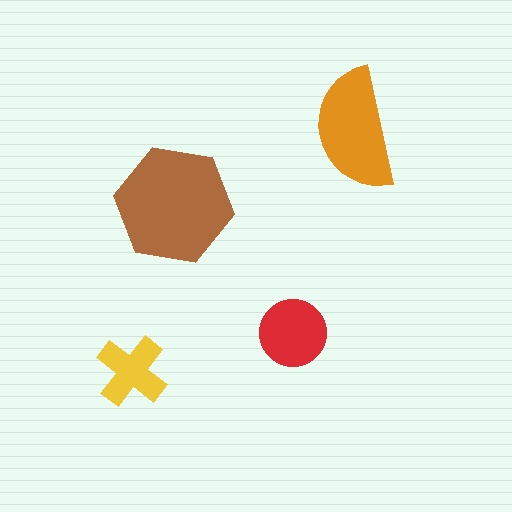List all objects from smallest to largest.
The yellow cross, the red circle, the orange semicircle, the brown hexagon.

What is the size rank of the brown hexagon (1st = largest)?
1st.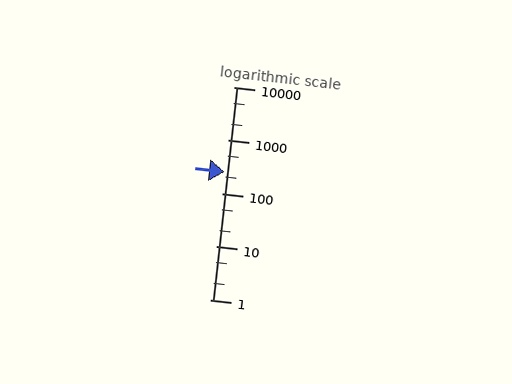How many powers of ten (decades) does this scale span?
The scale spans 4 decades, from 1 to 10000.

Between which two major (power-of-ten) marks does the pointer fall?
The pointer is between 100 and 1000.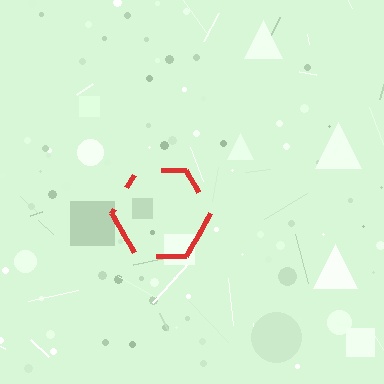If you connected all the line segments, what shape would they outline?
They would outline a hexagon.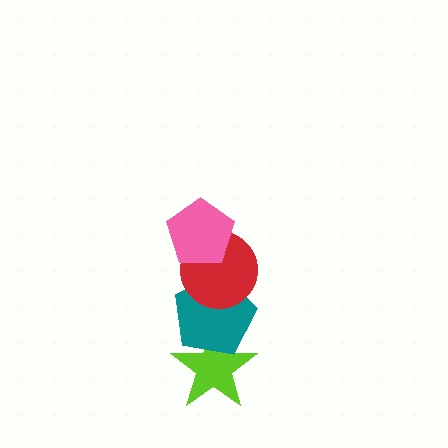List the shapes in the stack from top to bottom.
From top to bottom: the pink pentagon, the red circle, the teal pentagon, the lime star.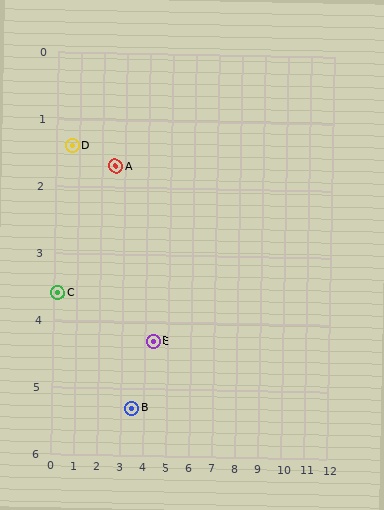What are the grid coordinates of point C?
Point C is at approximately (0.2, 3.6).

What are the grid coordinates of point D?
Point D is at approximately (0.7, 1.4).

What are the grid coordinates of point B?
Point B is at approximately (3.5, 5.3).